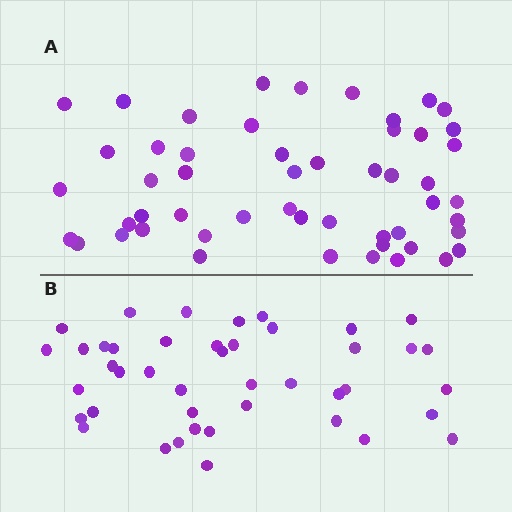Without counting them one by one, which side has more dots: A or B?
Region A (the top region) has more dots.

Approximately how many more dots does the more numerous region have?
Region A has roughly 8 or so more dots than region B.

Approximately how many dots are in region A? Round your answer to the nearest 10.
About 50 dots. (The exact count is 52, which rounds to 50.)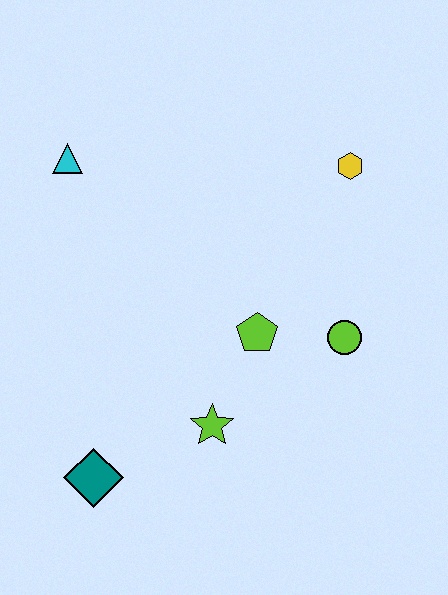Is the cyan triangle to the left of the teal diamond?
Yes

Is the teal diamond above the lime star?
No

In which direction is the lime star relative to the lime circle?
The lime star is to the left of the lime circle.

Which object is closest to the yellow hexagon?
The lime circle is closest to the yellow hexagon.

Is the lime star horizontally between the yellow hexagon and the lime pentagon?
No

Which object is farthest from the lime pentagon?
The cyan triangle is farthest from the lime pentagon.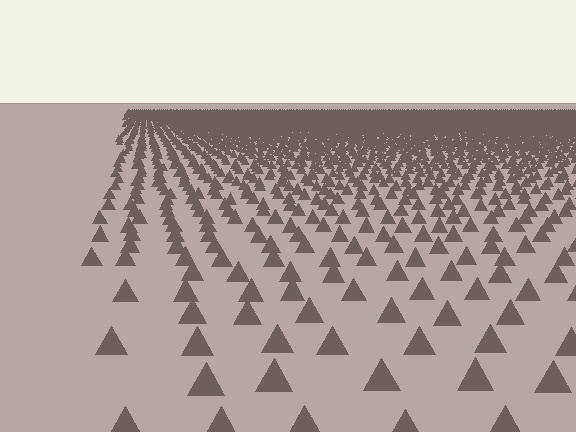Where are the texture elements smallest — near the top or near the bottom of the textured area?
Near the top.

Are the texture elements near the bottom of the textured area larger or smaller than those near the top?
Larger. Near the bottom, elements are closer to the viewer and appear at a bigger on-screen size.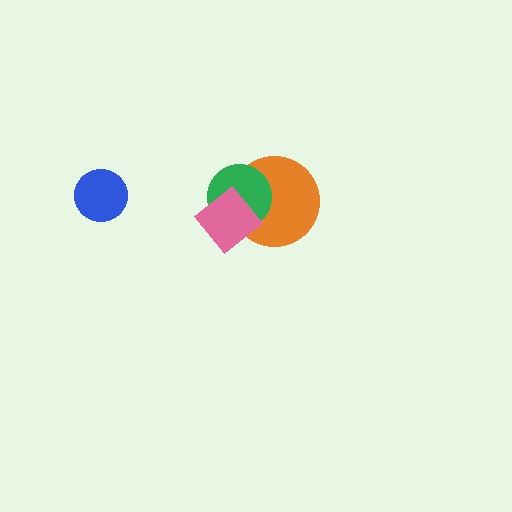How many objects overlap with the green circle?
2 objects overlap with the green circle.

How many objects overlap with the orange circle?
2 objects overlap with the orange circle.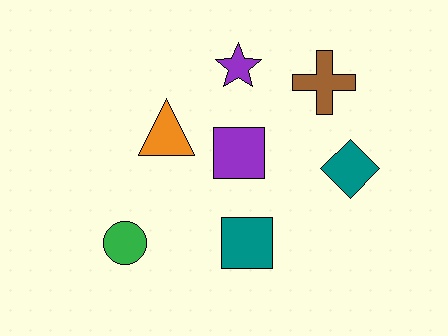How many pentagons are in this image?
There are no pentagons.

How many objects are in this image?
There are 7 objects.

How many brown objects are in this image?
There is 1 brown object.